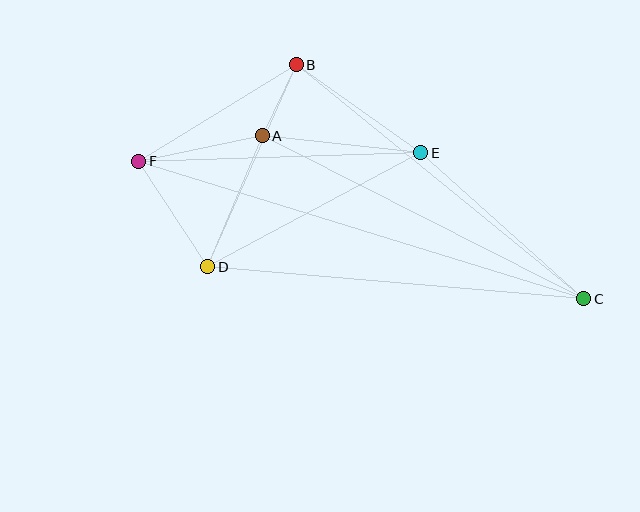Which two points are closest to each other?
Points A and B are closest to each other.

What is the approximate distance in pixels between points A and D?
The distance between A and D is approximately 142 pixels.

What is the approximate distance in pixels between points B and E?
The distance between B and E is approximately 153 pixels.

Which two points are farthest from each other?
Points C and F are farthest from each other.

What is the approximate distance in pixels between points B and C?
The distance between B and C is approximately 371 pixels.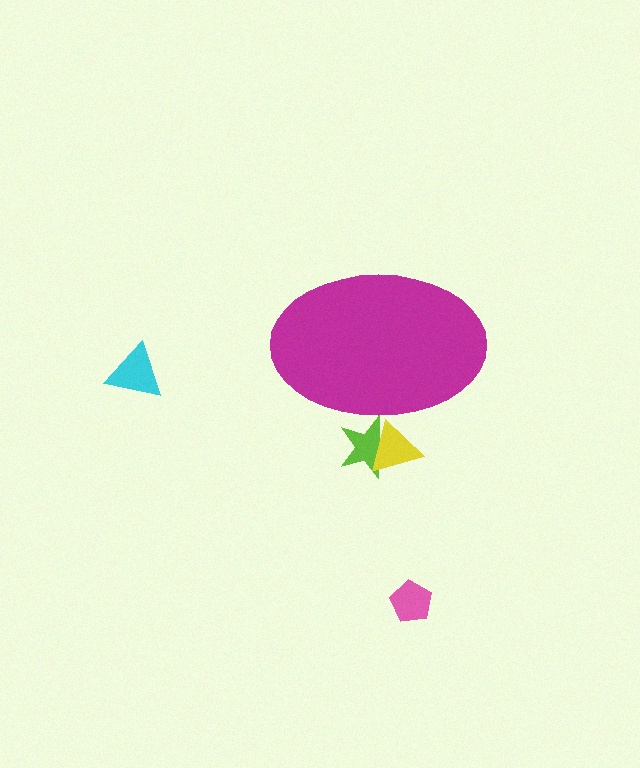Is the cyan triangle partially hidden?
No, the cyan triangle is fully visible.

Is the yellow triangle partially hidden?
Yes, the yellow triangle is partially hidden behind the magenta ellipse.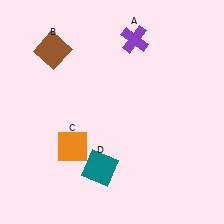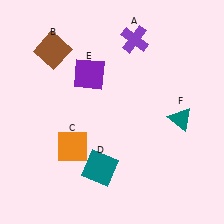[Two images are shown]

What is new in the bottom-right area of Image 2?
A teal triangle (F) was added in the bottom-right area of Image 2.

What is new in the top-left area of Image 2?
A purple square (E) was added in the top-left area of Image 2.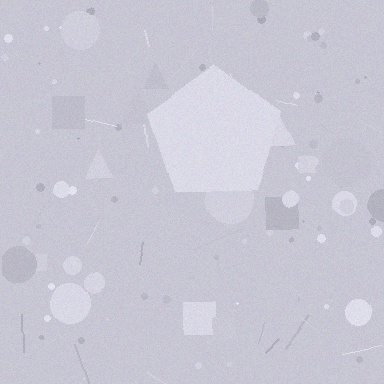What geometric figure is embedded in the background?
A pentagon is embedded in the background.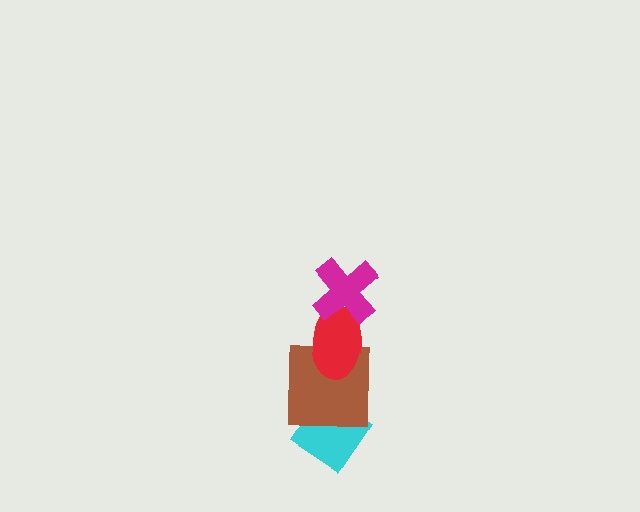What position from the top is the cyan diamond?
The cyan diamond is 4th from the top.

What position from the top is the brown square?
The brown square is 3rd from the top.